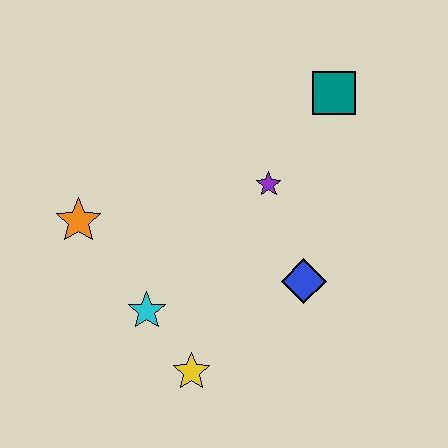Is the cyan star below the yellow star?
No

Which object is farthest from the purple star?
The yellow star is farthest from the purple star.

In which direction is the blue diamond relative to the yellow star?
The blue diamond is to the right of the yellow star.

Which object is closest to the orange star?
The cyan star is closest to the orange star.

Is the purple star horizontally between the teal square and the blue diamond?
No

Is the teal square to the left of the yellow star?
No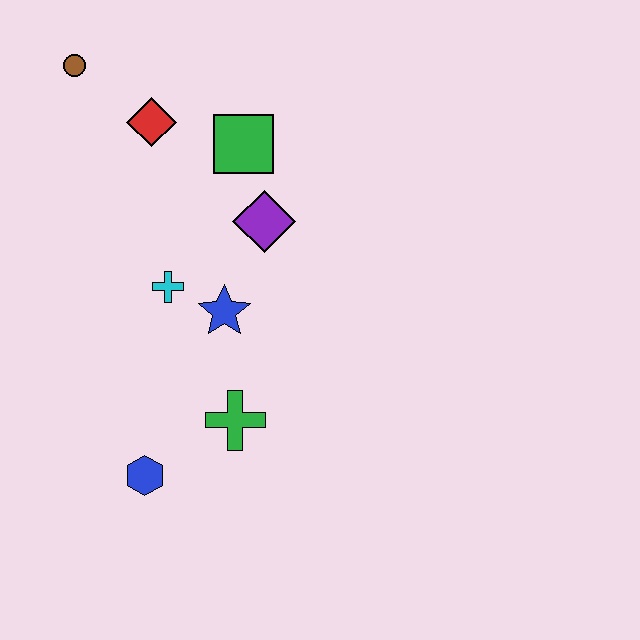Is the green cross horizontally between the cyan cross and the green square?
Yes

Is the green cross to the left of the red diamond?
No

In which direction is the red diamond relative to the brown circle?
The red diamond is to the right of the brown circle.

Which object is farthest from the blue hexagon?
The brown circle is farthest from the blue hexagon.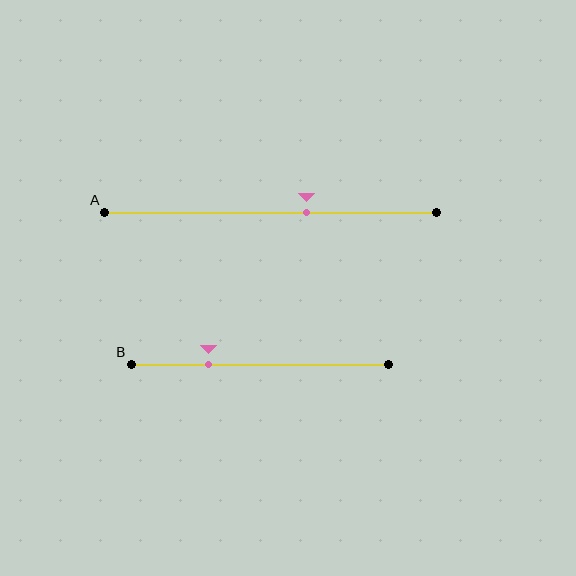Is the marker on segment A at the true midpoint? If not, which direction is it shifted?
No, the marker on segment A is shifted to the right by about 11% of the segment length.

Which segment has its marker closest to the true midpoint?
Segment A has its marker closest to the true midpoint.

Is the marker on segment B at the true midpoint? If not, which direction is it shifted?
No, the marker on segment B is shifted to the left by about 20% of the segment length.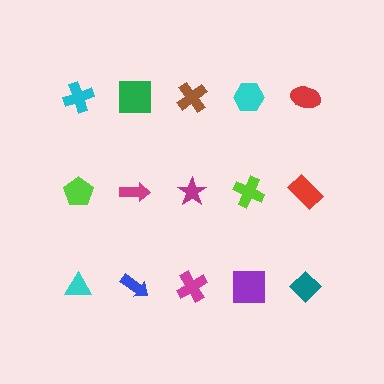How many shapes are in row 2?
5 shapes.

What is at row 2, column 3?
A magenta star.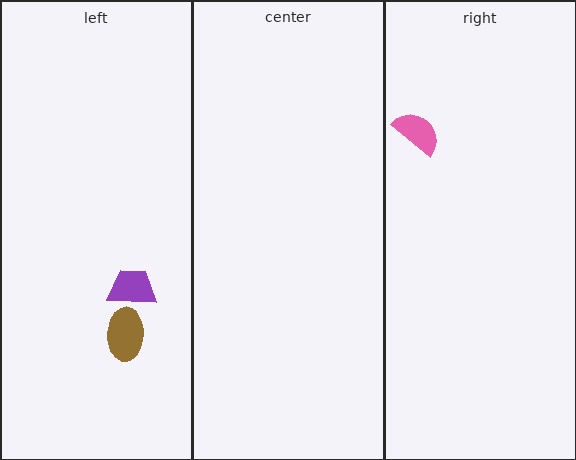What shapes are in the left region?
The brown ellipse, the purple trapezoid.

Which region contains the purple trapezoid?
The left region.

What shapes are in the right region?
The pink semicircle.